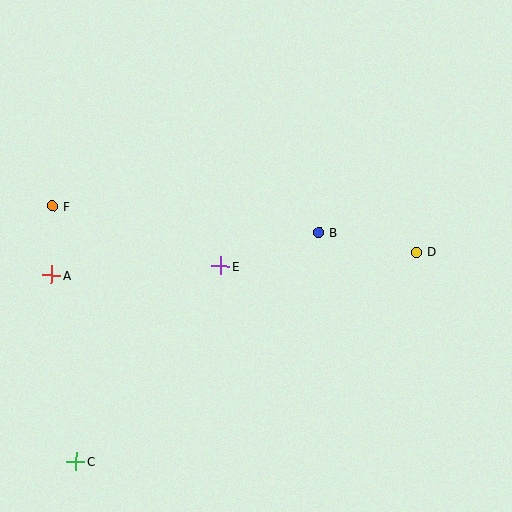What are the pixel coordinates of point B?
Point B is at (319, 233).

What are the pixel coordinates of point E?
Point E is at (221, 266).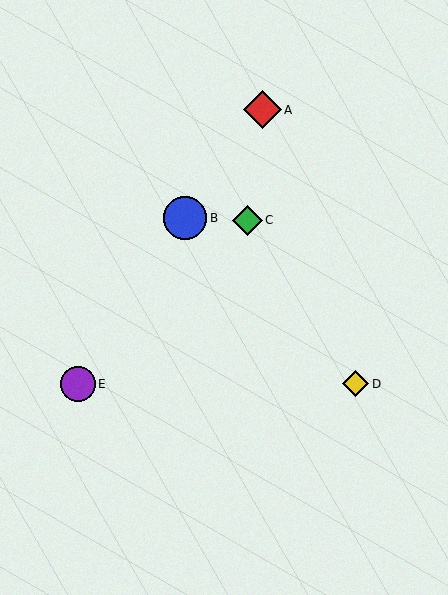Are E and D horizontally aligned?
Yes, both are at y≈384.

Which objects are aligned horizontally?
Objects D, E are aligned horizontally.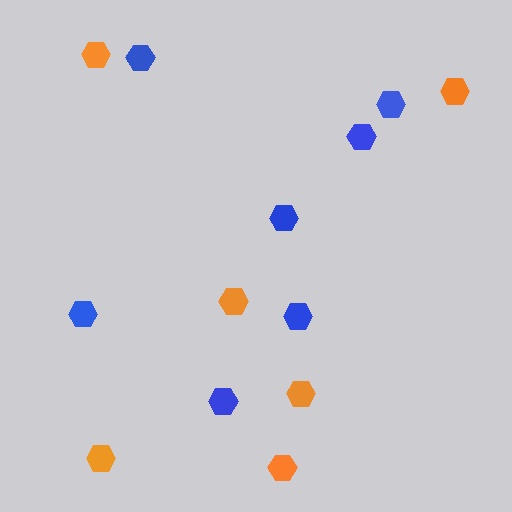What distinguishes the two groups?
There are 2 groups: one group of orange hexagons (6) and one group of blue hexagons (7).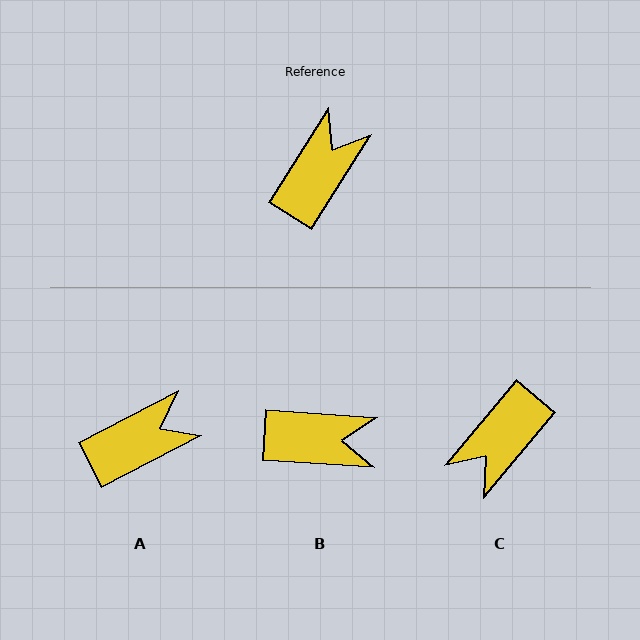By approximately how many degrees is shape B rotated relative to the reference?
Approximately 61 degrees clockwise.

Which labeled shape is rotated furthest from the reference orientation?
C, about 172 degrees away.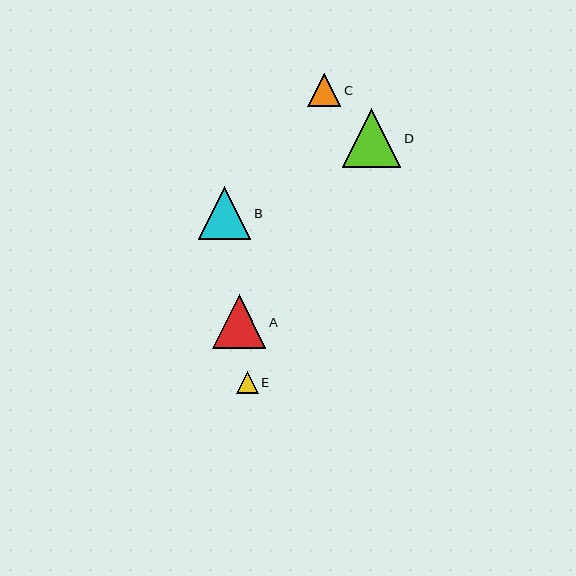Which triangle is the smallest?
Triangle E is the smallest with a size of approximately 22 pixels.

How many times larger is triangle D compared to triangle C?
Triangle D is approximately 1.8 times the size of triangle C.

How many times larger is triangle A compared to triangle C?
Triangle A is approximately 1.6 times the size of triangle C.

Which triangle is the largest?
Triangle D is the largest with a size of approximately 59 pixels.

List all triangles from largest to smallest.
From largest to smallest: D, A, B, C, E.